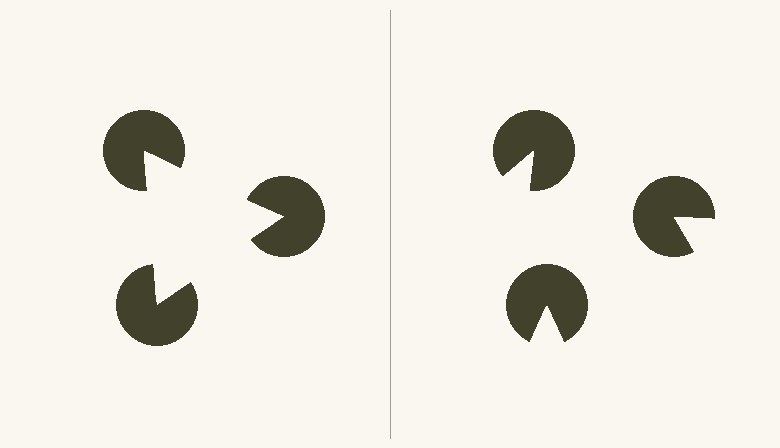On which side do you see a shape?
An illusory triangle appears on the left side. On the right side the wedge cuts are rotated, so no coherent shape forms.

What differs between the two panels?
The pac-man discs are positioned identically on both sides; only the wedge orientations differ. On the left they align to a triangle; on the right they are misaligned.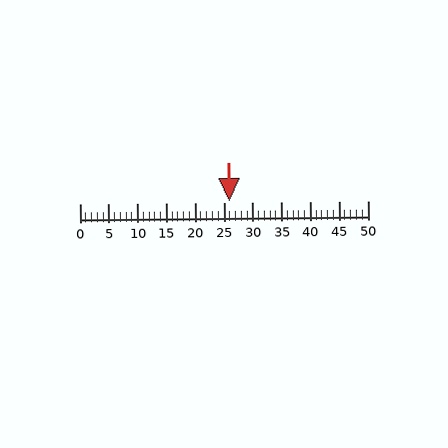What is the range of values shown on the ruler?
The ruler shows values from 0 to 50.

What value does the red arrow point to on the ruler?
The red arrow points to approximately 26.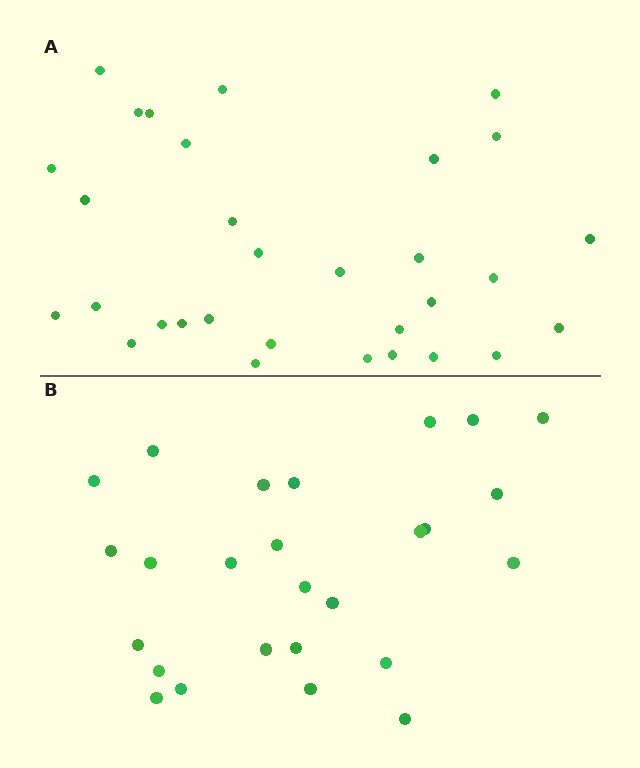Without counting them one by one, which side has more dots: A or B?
Region A (the top region) has more dots.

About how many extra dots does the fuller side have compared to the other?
Region A has about 5 more dots than region B.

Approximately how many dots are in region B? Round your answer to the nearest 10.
About 30 dots. (The exact count is 26, which rounds to 30.)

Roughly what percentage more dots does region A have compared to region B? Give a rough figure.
About 20% more.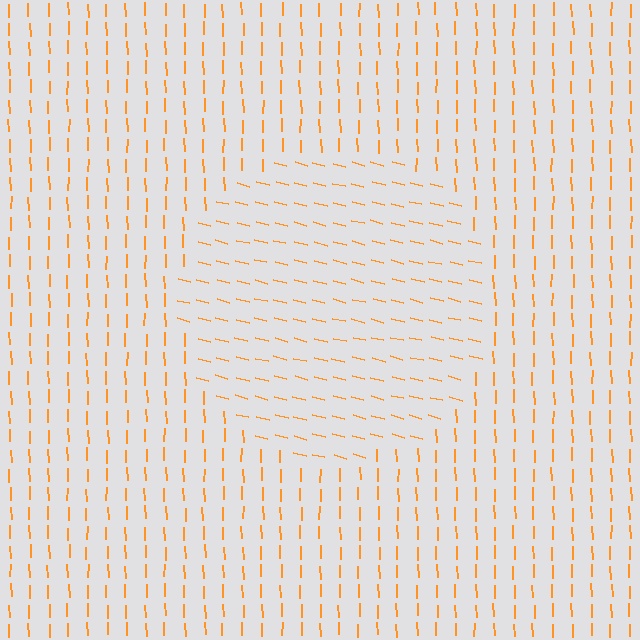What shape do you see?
I see a circle.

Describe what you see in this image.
The image is filled with small orange line segments. A circle region in the image has lines oriented differently from the surrounding lines, creating a visible texture boundary.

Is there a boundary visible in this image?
Yes, there is a texture boundary formed by a change in line orientation.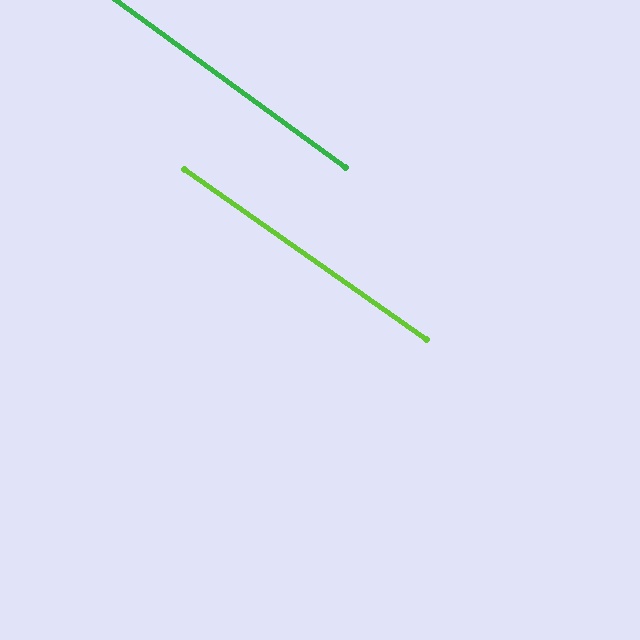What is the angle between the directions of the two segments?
Approximately 1 degree.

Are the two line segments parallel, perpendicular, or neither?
Parallel — their directions differ by only 1.1°.